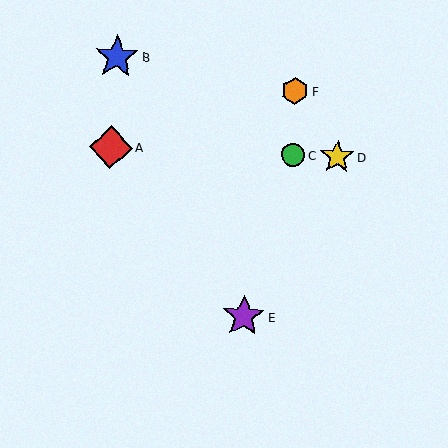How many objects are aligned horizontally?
3 objects (A, C, D) are aligned horizontally.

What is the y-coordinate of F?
Object F is at y≈91.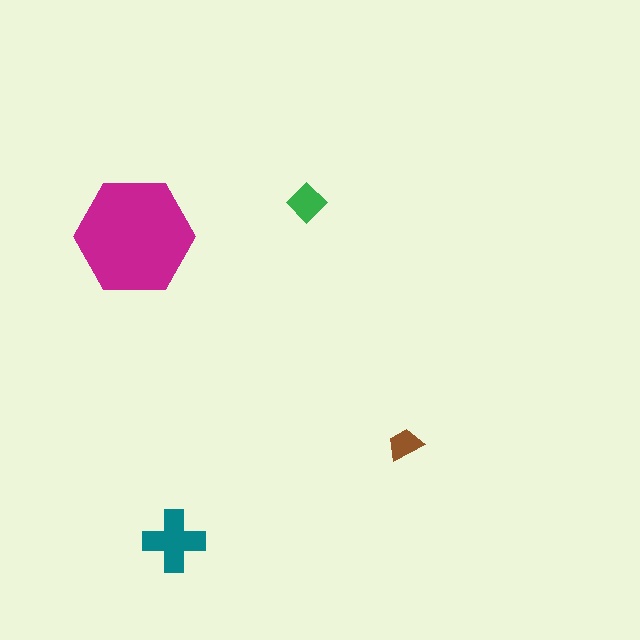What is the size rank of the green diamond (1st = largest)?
3rd.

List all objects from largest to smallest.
The magenta hexagon, the teal cross, the green diamond, the brown trapezoid.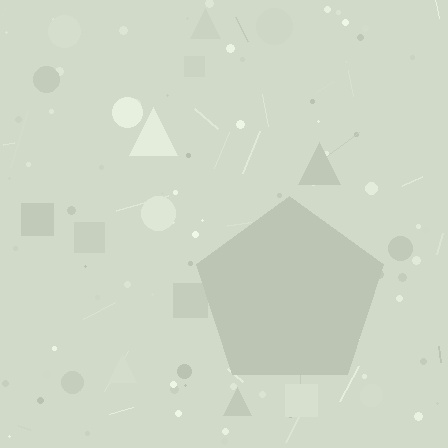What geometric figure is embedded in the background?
A pentagon is embedded in the background.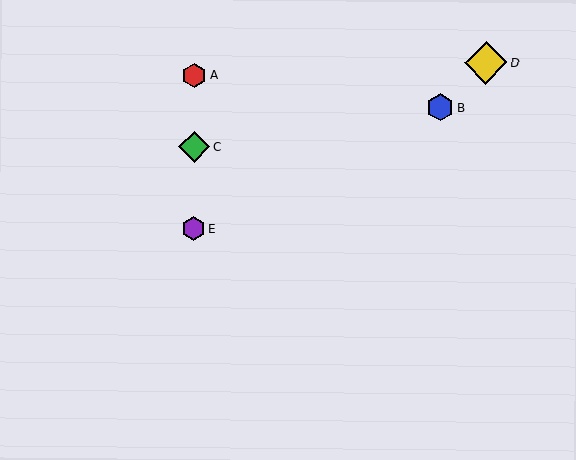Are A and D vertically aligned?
No, A is at x≈195 and D is at x≈486.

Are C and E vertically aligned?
Yes, both are at x≈194.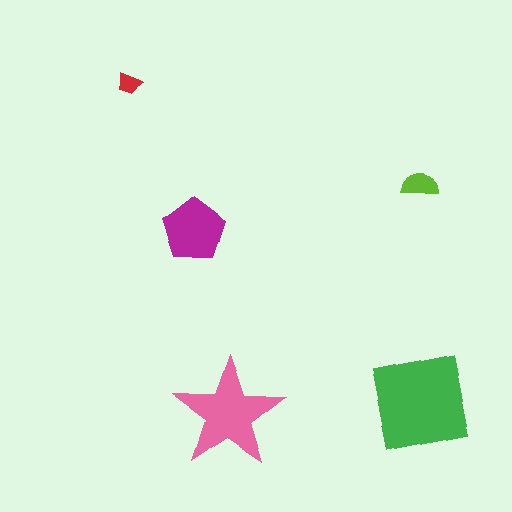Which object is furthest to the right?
The green square is rightmost.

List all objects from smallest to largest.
The red trapezoid, the lime semicircle, the magenta pentagon, the pink star, the green square.